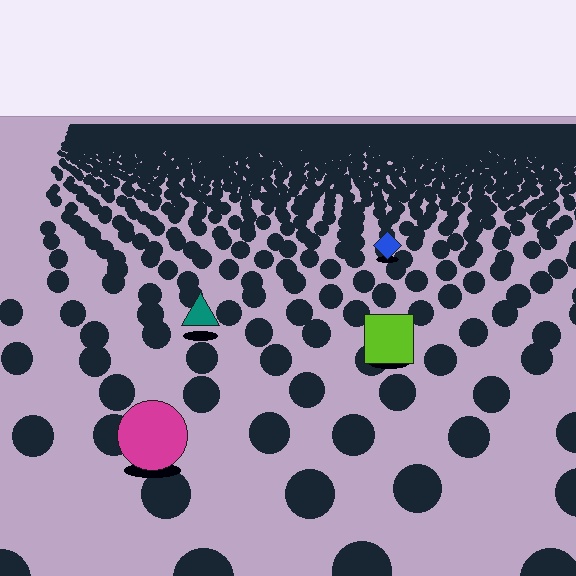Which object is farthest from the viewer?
The blue diamond is farthest from the viewer. It appears smaller and the ground texture around it is denser.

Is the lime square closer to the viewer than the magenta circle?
No. The magenta circle is closer — you can tell from the texture gradient: the ground texture is coarser near it.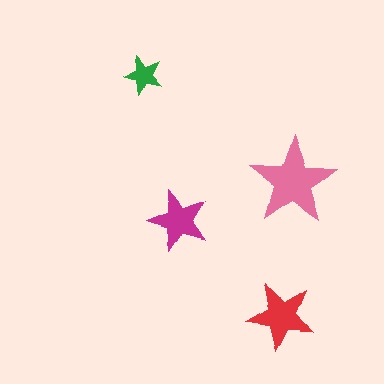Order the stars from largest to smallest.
the pink one, the red one, the magenta one, the green one.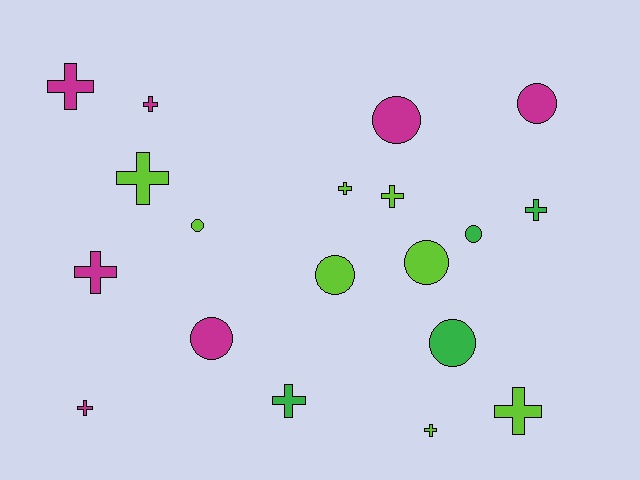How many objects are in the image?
There are 19 objects.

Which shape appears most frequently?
Cross, with 11 objects.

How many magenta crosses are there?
There are 4 magenta crosses.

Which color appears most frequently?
Lime, with 8 objects.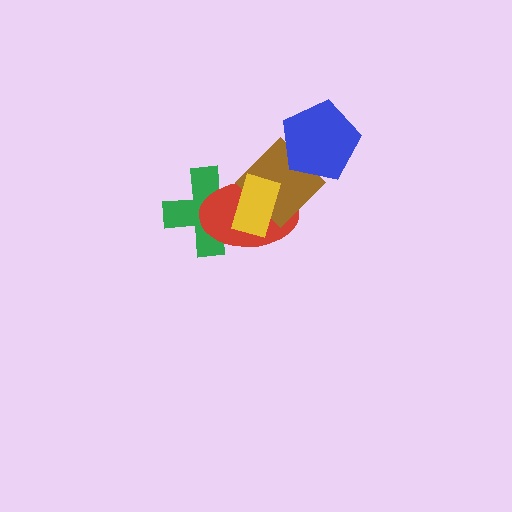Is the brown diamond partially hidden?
Yes, it is partially covered by another shape.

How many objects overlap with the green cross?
3 objects overlap with the green cross.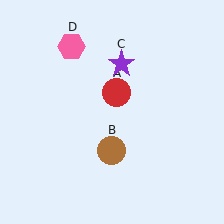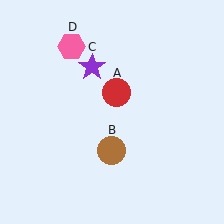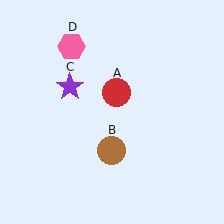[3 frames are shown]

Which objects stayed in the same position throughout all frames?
Red circle (object A) and brown circle (object B) and pink hexagon (object D) remained stationary.